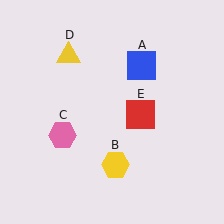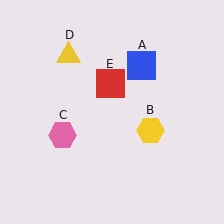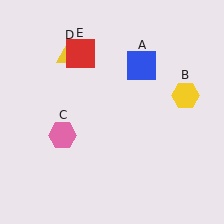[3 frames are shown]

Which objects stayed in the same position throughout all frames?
Blue square (object A) and pink hexagon (object C) and yellow triangle (object D) remained stationary.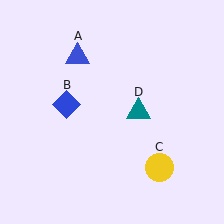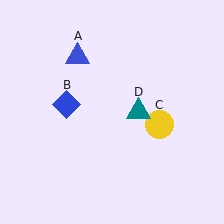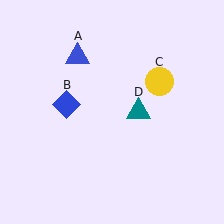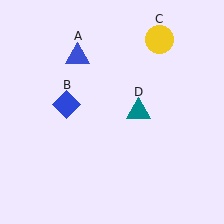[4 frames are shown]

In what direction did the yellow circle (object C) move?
The yellow circle (object C) moved up.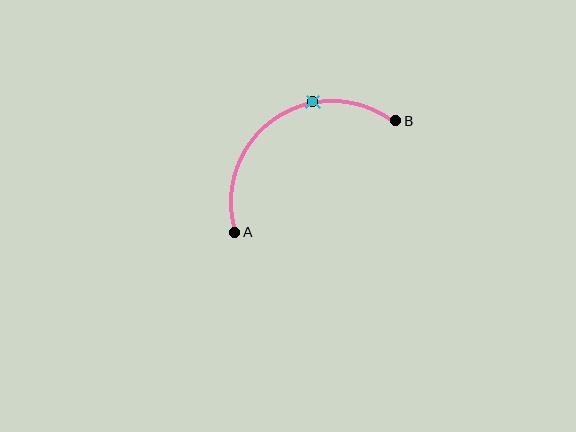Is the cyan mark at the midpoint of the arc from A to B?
No. The cyan mark lies on the arc but is closer to endpoint B. The arc midpoint would be at the point on the curve equidistant along the arc from both A and B.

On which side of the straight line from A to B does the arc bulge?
The arc bulges above and to the left of the straight line connecting A and B.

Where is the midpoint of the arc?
The arc midpoint is the point on the curve farthest from the straight line joining A and B. It sits above and to the left of that line.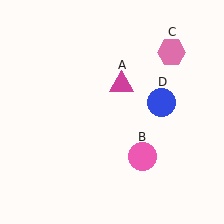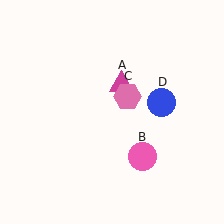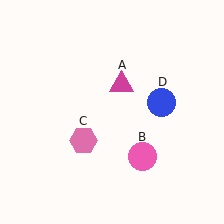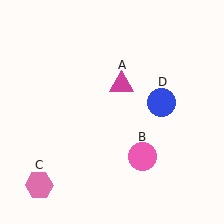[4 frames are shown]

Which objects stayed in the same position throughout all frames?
Magenta triangle (object A) and pink circle (object B) and blue circle (object D) remained stationary.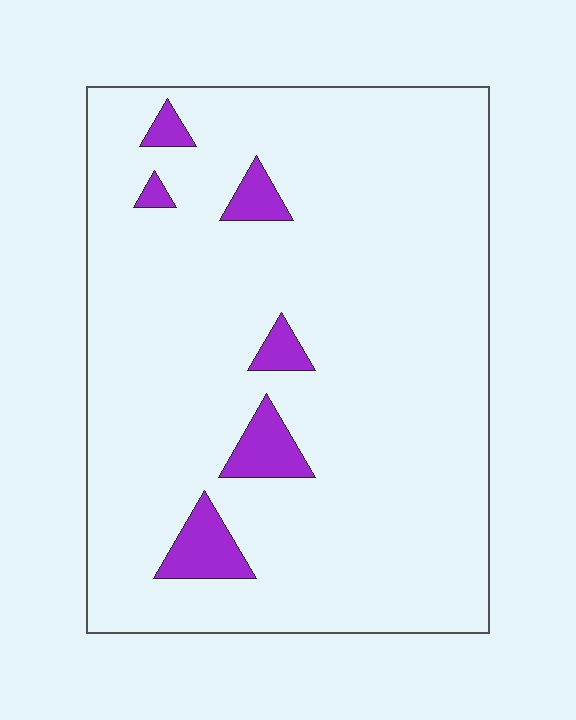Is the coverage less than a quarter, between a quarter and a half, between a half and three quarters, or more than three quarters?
Less than a quarter.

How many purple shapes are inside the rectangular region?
6.